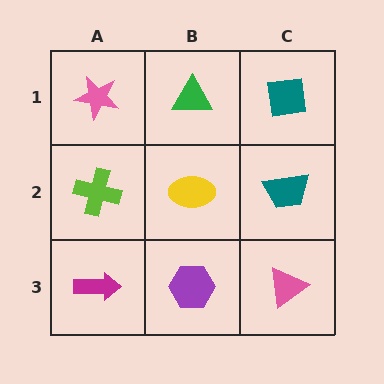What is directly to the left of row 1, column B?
A pink star.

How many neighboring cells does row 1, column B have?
3.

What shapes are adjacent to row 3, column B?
A yellow ellipse (row 2, column B), a magenta arrow (row 3, column A), a pink triangle (row 3, column C).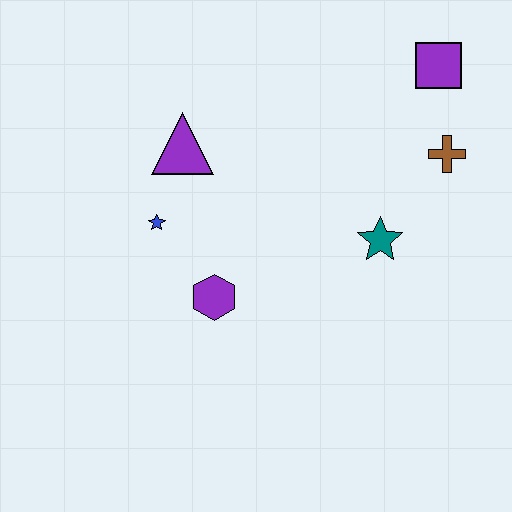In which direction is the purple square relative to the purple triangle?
The purple square is to the right of the purple triangle.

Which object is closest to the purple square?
The brown cross is closest to the purple square.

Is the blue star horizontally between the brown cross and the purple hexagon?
No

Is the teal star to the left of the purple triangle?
No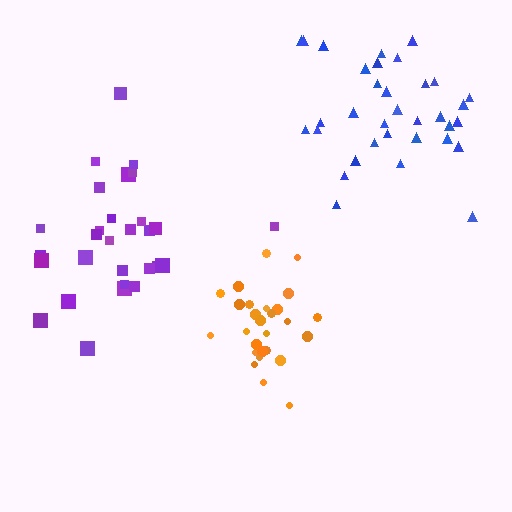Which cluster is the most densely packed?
Orange.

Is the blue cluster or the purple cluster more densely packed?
Blue.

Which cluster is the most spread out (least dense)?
Purple.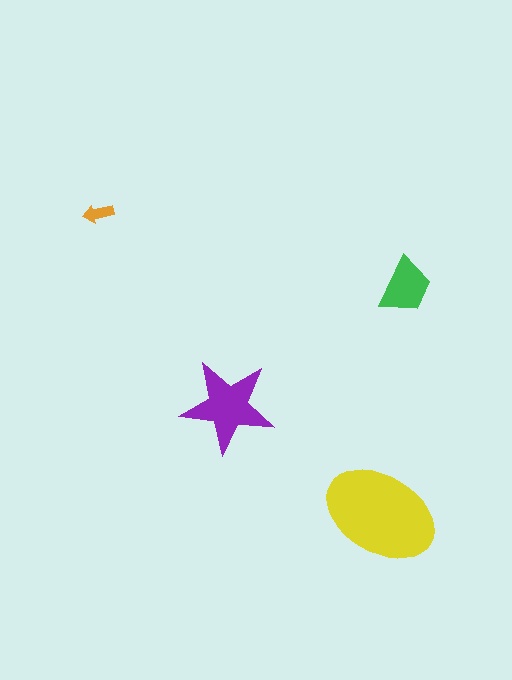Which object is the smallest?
The orange arrow.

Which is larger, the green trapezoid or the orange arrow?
The green trapezoid.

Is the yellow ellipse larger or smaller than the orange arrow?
Larger.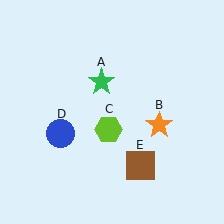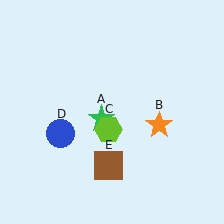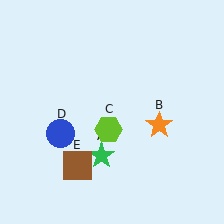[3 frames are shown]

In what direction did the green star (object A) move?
The green star (object A) moved down.